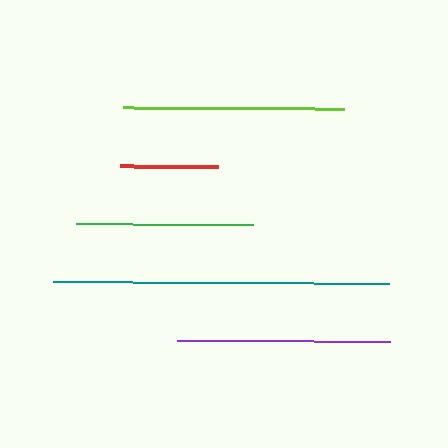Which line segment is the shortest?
The red line is the shortest at approximately 98 pixels.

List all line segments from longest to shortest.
From longest to shortest: teal, lime, purple, green, red.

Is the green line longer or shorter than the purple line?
The purple line is longer than the green line.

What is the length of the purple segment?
The purple segment is approximately 213 pixels long.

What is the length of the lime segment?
The lime segment is approximately 221 pixels long.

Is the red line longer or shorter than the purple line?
The purple line is longer than the red line.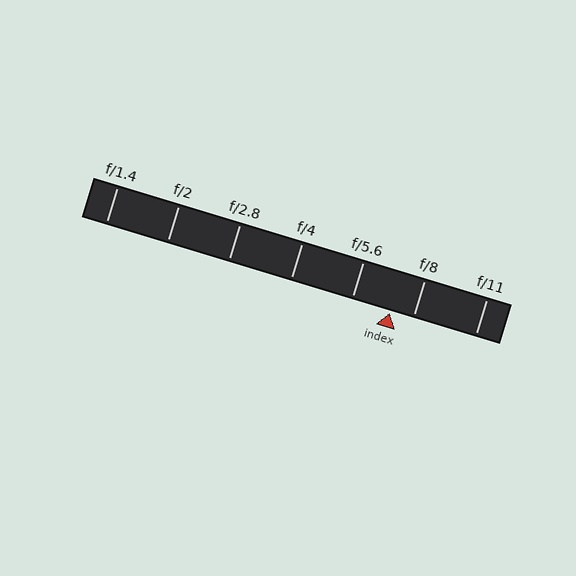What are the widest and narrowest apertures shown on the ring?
The widest aperture shown is f/1.4 and the narrowest is f/11.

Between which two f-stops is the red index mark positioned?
The index mark is between f/5.6 and f/8.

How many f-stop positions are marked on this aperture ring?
There are 7 f-stop positions marked.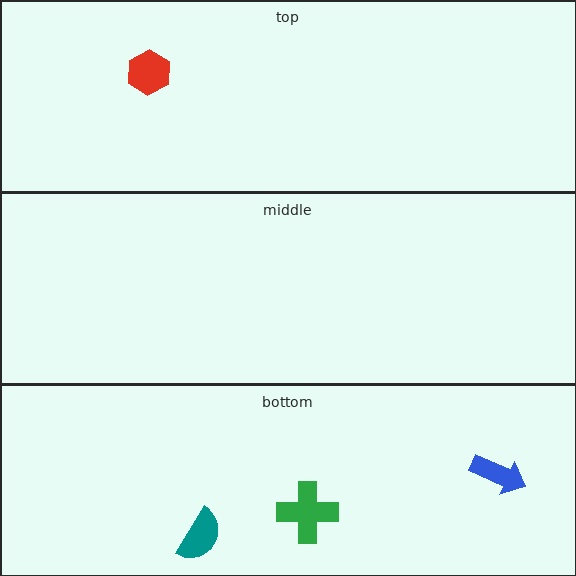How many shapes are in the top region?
1.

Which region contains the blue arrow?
The bottom region.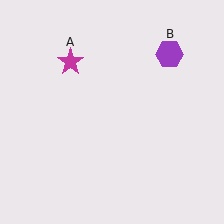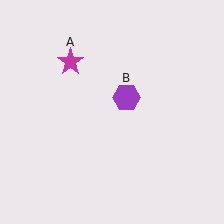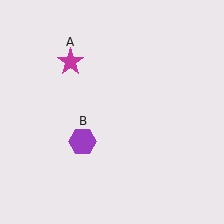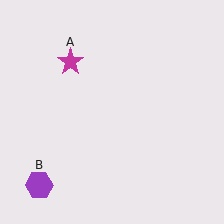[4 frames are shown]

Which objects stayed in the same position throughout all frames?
Magenta star (object A) remained stationary.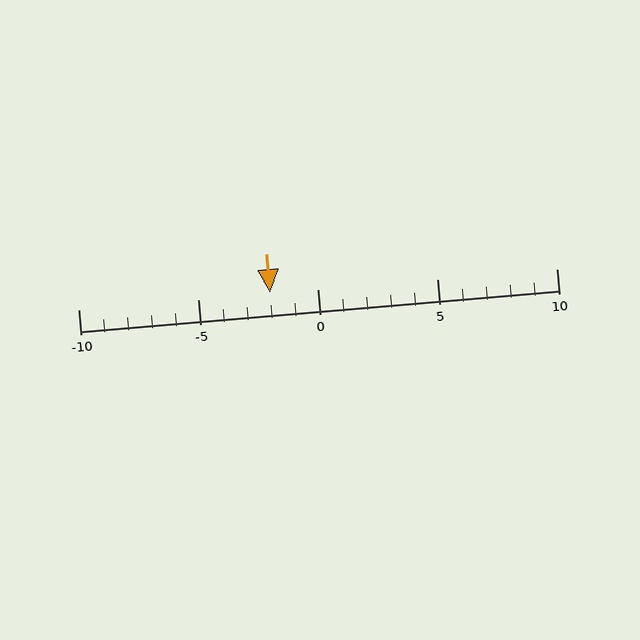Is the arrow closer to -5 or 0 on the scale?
The arrow is closer to 0.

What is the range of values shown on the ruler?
The ruler shows values from -10 to 10.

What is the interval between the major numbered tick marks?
The major tick marks are spaced 5 units apart.